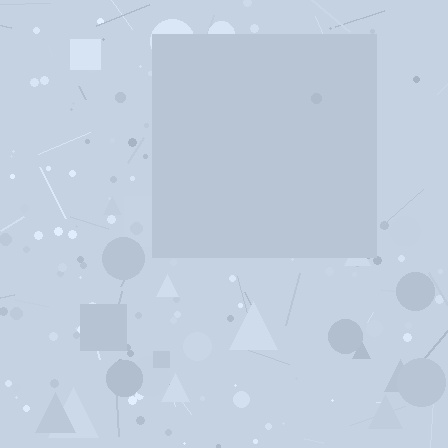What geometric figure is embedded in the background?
A square is embedded in the background.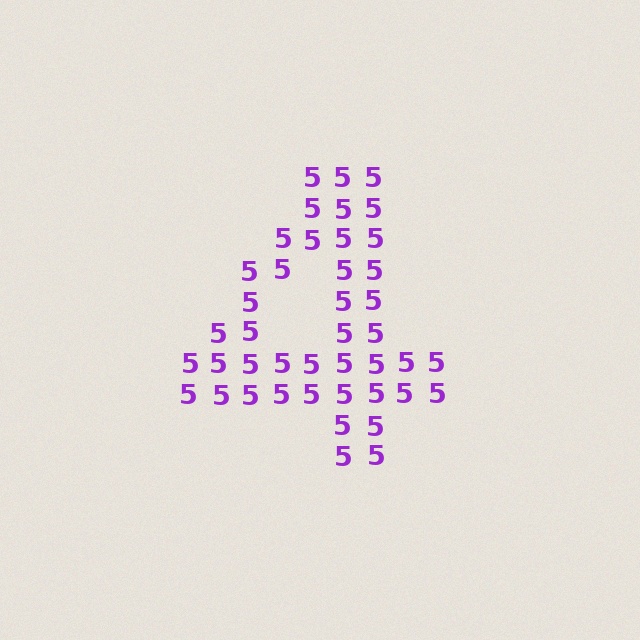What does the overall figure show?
The overall figure shows the digit 4.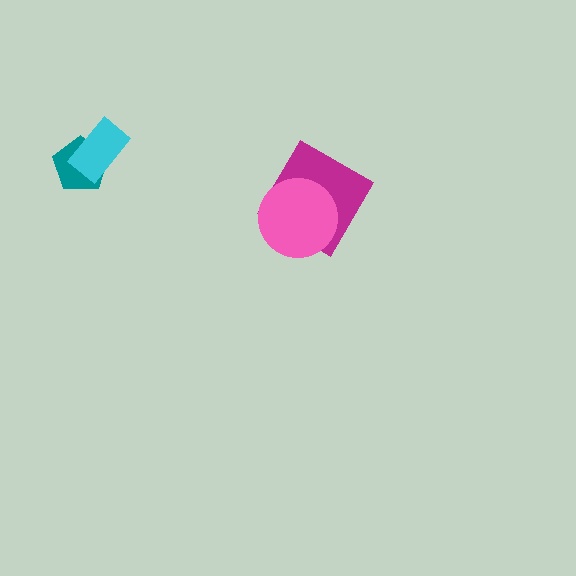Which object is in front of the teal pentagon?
The cyan rectangle is in front of the teal pentagon.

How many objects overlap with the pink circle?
1 object overlaps with the pink circle.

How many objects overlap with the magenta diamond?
1 object overlaps with the magenta diamond.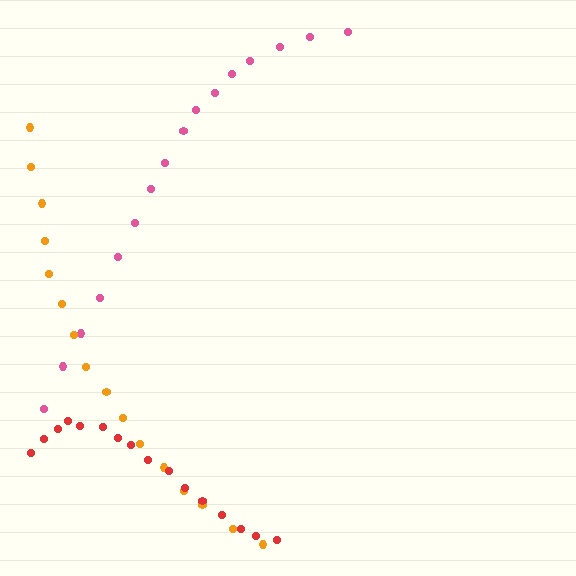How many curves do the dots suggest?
There are 3 distinct paths.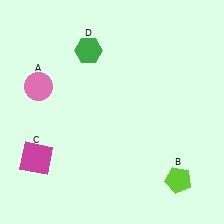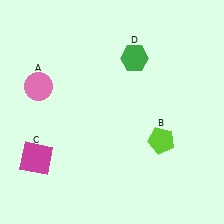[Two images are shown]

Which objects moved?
The objects that moved are: the lime pentagon (B), the green hexagon (D).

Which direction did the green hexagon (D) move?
The green hexagon (D) moved right.